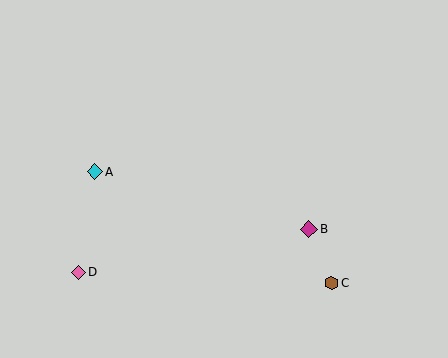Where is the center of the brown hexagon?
The center of the brown hexagon is at (332, 283).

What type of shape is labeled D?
Shape D is a pink diamond.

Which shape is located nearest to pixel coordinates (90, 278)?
The pink diamond (labeled D) at (79, 272) is nearest to that location.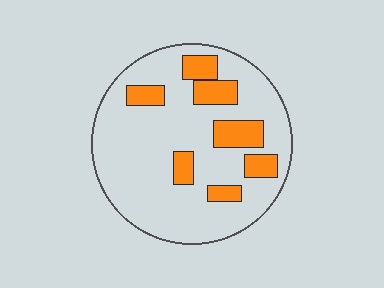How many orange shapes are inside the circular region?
7.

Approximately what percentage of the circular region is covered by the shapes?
Approximately 20%.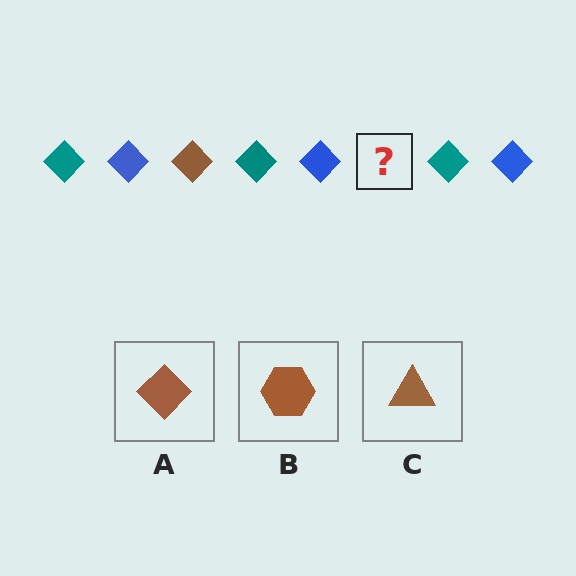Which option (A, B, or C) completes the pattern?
A.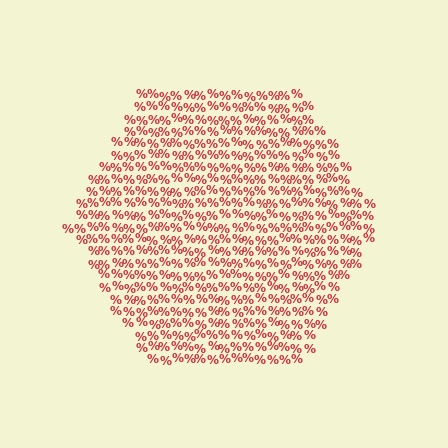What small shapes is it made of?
It is made of small percent signs.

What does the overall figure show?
The overall figure shows a hexagon.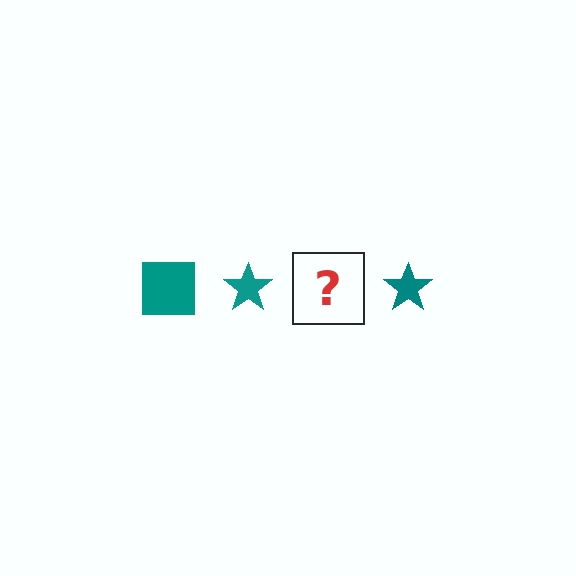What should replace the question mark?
The question mark should be replaced with a teal square.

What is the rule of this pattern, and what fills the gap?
The rule is that the pattern cycles through square, star shapes in teal. The gap should be filled with a teal square.